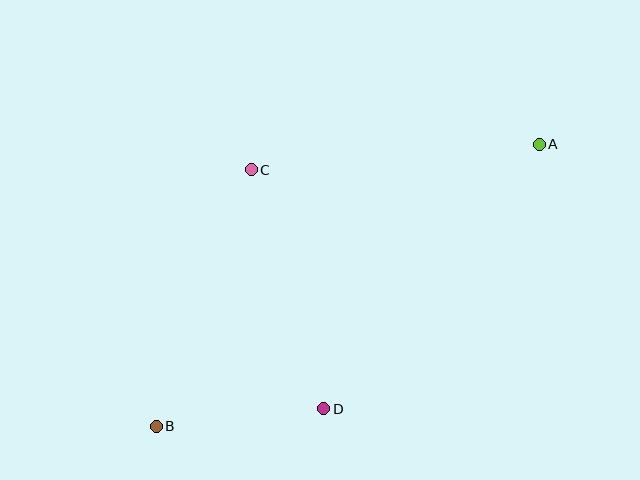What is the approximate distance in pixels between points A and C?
The distance between A and C is approximately 289 pixels.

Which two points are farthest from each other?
Points A and B are farthest from each other.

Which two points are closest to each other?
Points B and D are closest to each other.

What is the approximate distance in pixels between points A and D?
The distance between A and D is approximately 341 pixels.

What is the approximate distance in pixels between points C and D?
The distance between C and D is approximately 250 pixels.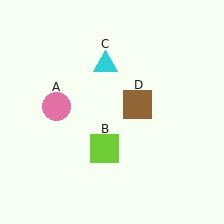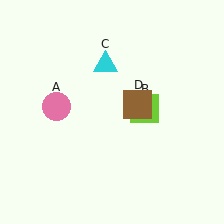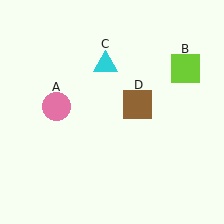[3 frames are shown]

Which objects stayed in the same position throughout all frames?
Pink circle (object A) and cyan triangle (object C) and brown square (object D) remained stationary.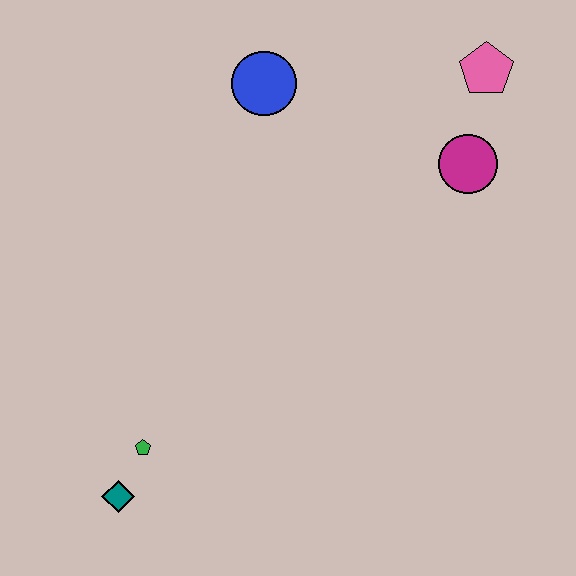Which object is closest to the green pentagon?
The teal diamond is closest to the green pentagon.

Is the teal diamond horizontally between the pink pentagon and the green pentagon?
No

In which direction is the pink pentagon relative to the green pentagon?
The pink pentagon is above the green pentagon.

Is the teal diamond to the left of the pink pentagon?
Yes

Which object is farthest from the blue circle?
The teal diamond is farthest from the blue circle.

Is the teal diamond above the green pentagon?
No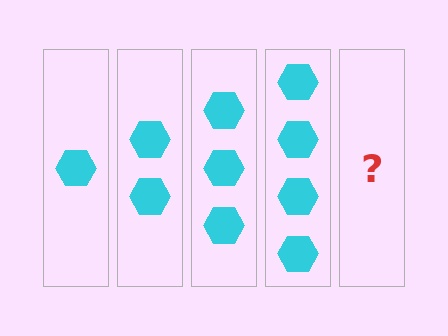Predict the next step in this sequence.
The next step is 5 hexagons.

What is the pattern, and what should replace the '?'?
The pattern is that each step adds one more hexagon. The '?' should be 5 hexagons.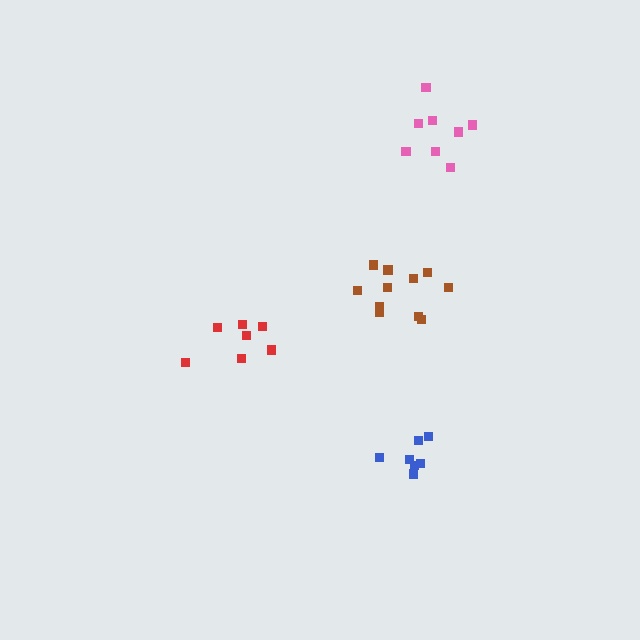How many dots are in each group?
Group 1: 11 dots, Group 2: 7 dots, Group 3: 8 dots, Group 4: 7 dots (33 total).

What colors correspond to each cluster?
The clusters are colored: brown, blue, pink, red.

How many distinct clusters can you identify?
There are 4 distinct clusters.